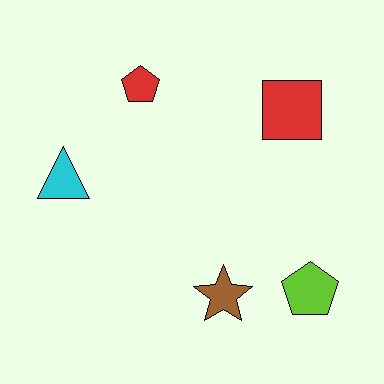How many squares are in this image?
There is 1 square.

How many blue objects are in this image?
There are no blue objects.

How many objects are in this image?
There are 5 objects.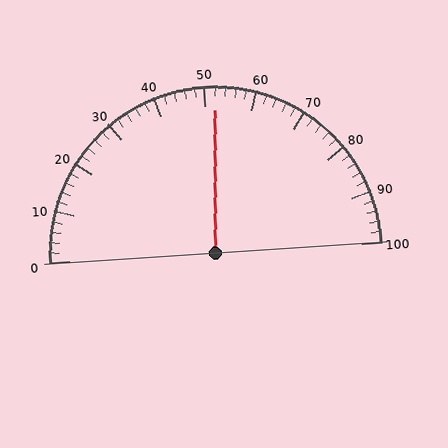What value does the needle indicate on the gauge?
The needle indicates approximately 52.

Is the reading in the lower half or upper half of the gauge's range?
The reading is in the upper half of the range (0 to 100).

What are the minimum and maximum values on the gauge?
The gauge ranges from 0 to 100.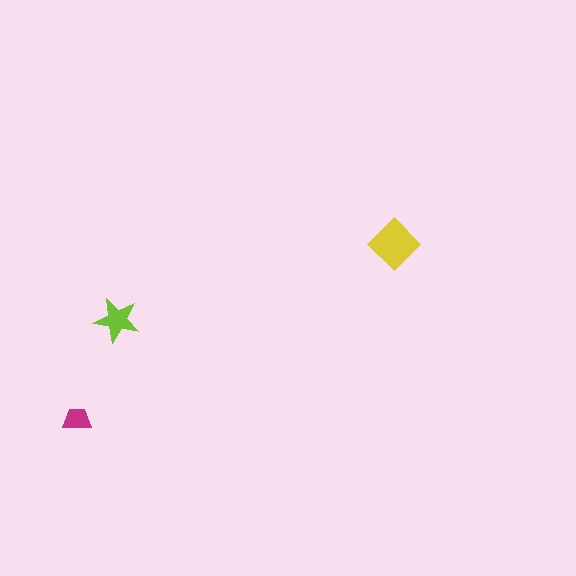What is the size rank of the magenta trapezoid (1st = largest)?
3rd.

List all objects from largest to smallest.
The yellow diamond, the lime star, the magenta trapezoid.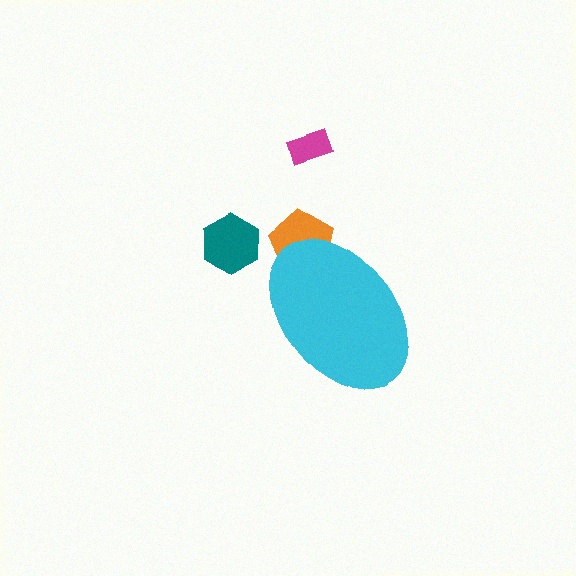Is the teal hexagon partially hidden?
No, the teal hexagon is fully visible.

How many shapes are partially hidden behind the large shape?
1 shape is partially hidden.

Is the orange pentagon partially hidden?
Yes, the orange pentagon is partially hidden behind the cyan ellipse.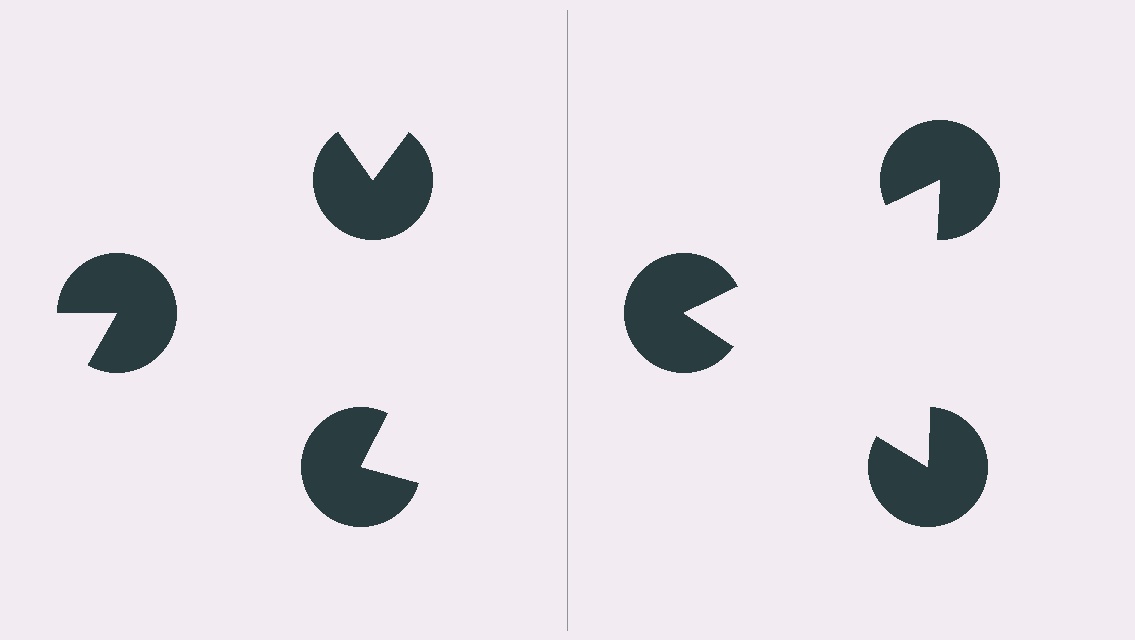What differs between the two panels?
The pac-man discs are positioned identically on both sides; only the wedge orientations differ. On the right they align to a triangle; on the left they are misaligned.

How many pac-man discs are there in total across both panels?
6 — 3 on each side.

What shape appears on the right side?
An illusory triangle.